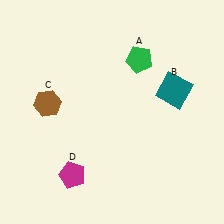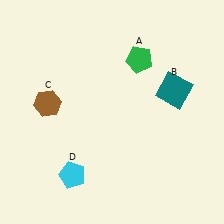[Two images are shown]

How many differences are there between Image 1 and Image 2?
There is 1 difference between the two images.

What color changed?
The pentagon (D) changed from magenta in Image 1 to cyan in Image 2.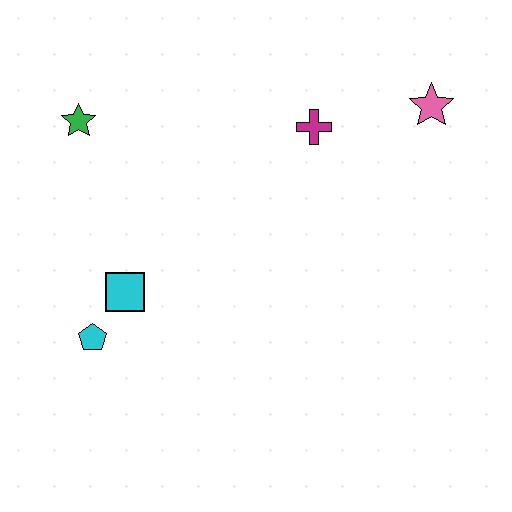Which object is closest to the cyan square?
The cyan pentagon is closest to the cyan square.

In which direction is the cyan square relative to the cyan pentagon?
The cyan square is above the cyan pentagon.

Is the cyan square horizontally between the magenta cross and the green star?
Yes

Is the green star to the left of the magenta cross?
Yes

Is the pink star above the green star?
Yes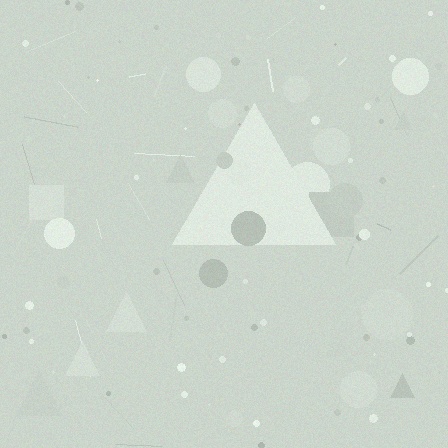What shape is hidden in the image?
A triangle is hidden in the image.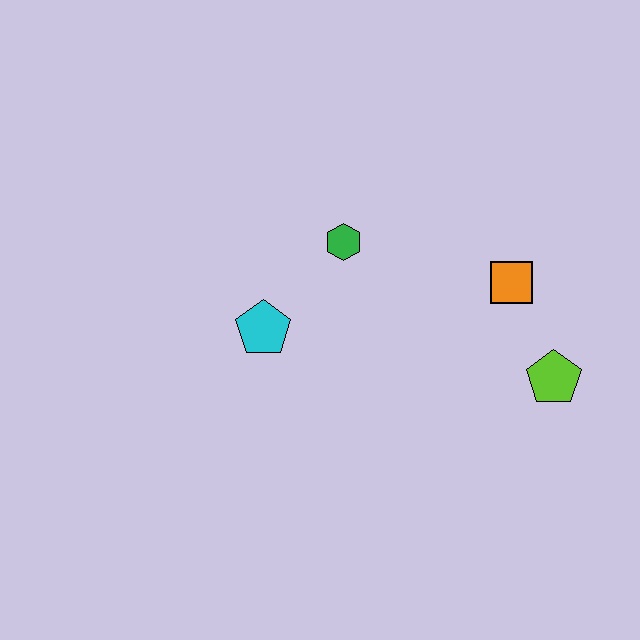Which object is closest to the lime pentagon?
The orange square is closest to the lime pentagon.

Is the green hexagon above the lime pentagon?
Yes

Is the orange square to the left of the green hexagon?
No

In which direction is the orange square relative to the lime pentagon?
The orange square is above the lime pentagon.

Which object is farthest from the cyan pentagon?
The lime pentagon is farthest from the cyan pentagon.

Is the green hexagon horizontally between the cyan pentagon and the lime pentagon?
Yes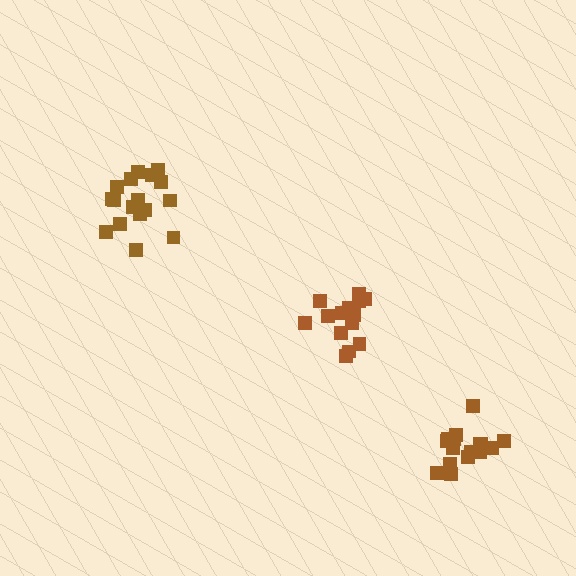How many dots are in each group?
Group 1: 17 dots, Group 2: 16 dots, Group 3: 15 dots (48 total).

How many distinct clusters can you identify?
There are 3 distinct clusters.